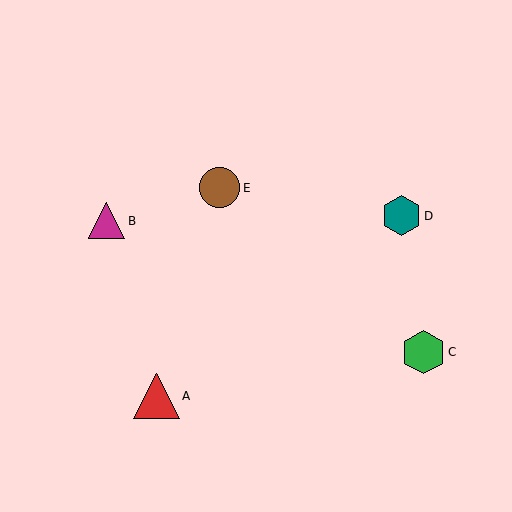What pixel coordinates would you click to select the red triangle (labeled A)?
Click at (157, 396) to select the red triangle A.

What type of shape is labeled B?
Shape B is a magenta triangle.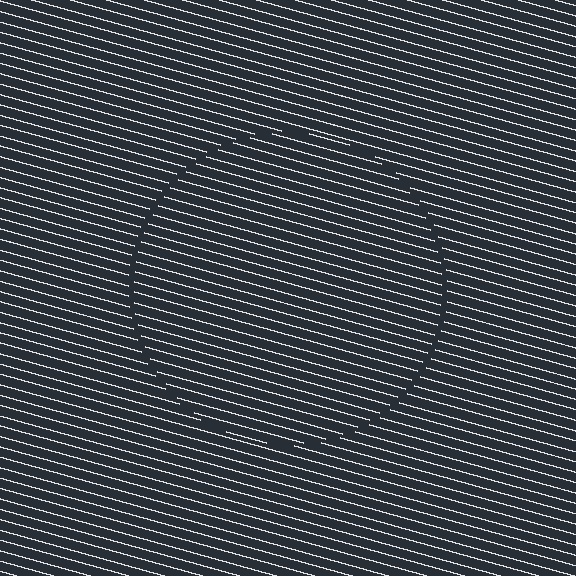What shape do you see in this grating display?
An illusory circle. The interior of the shape contains the same grating, shifted by half a period — the contour is defined by the phase discontinuity where line-ends from the inner and outer gratings abut.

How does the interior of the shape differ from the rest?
The interior of the shape contains the same grating, shifted by half a period — the contour is defined by the phase discontinuity where line-ends from the inner and outer gratings abut.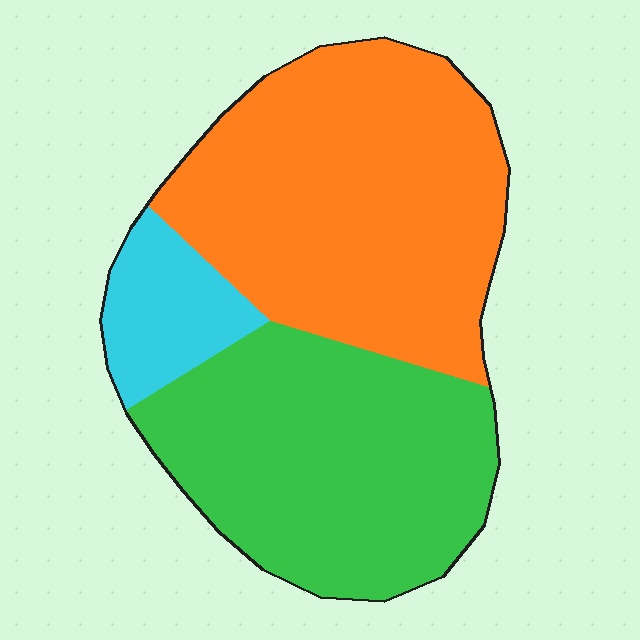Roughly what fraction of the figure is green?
Green covers roughly 40% of the figure.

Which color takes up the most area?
Orange, at roughly 50%.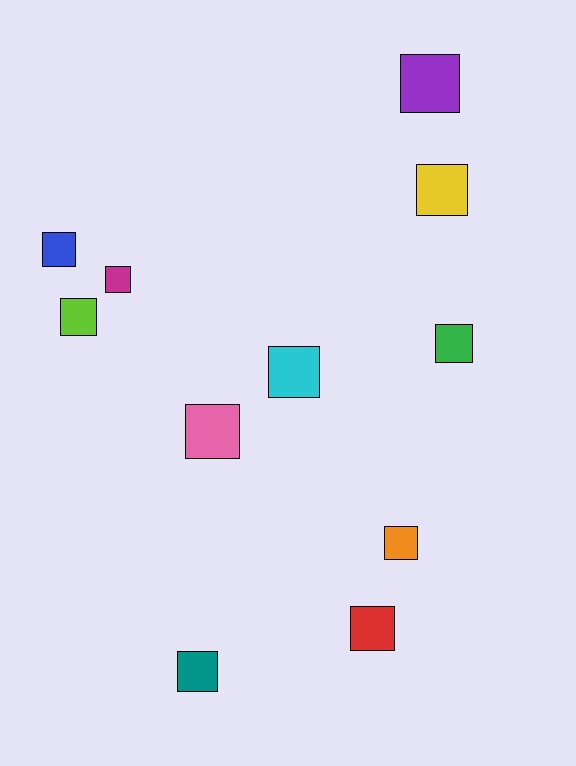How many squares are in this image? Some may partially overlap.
There are 11 squares.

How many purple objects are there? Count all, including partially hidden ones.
There is 1 purple object.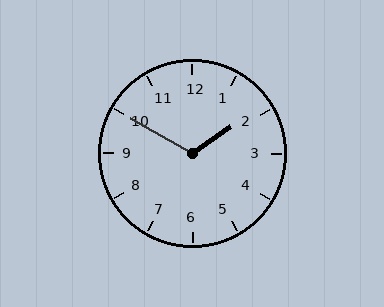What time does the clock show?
1:50.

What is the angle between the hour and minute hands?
Approximately 115 degrees.